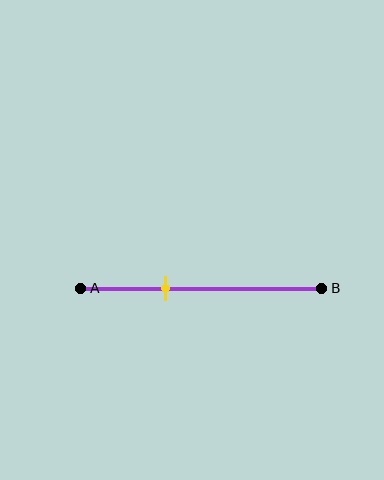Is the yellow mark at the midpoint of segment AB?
No, the mark is at about 35% from A, not at the 50% midpoint.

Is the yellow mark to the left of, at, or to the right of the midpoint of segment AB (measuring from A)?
The yellow mark is to the left of the midpoint of segment AB.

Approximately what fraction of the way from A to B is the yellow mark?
The yellow mark is approximately 35% of the way from A to B.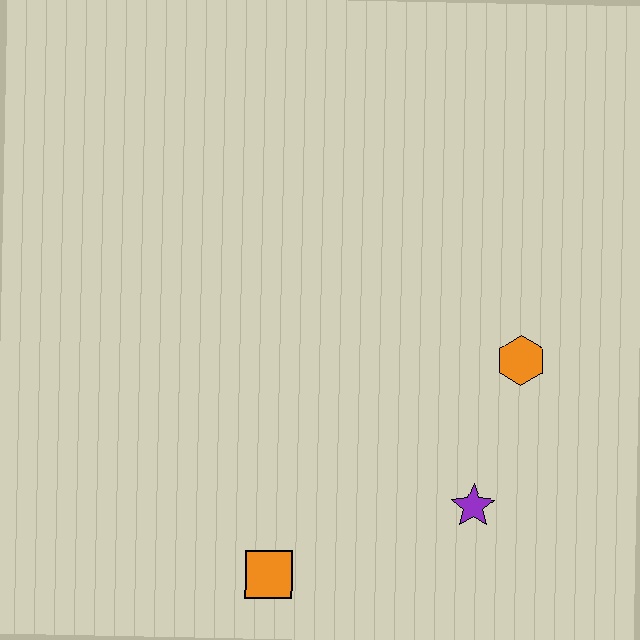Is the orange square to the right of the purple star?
No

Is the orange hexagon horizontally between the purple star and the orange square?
No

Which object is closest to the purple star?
The orange hexagon is closest to the purple star.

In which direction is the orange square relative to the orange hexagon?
The orange square is to the left of the orange hexagon.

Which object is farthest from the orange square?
The orange hexagon is farthest from the orange square.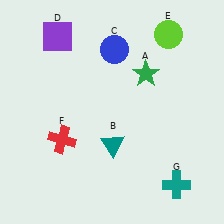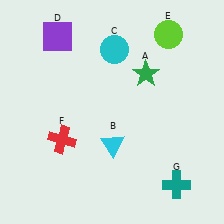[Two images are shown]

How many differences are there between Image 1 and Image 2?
There are 2 differences between the two images.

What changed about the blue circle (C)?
In Image 1, C is blue. In Image 2, it changed to cyan.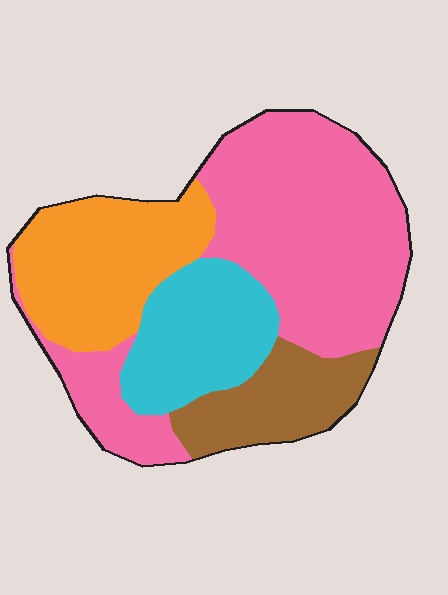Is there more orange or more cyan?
Orange.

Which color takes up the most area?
Pink, at roughly 45%.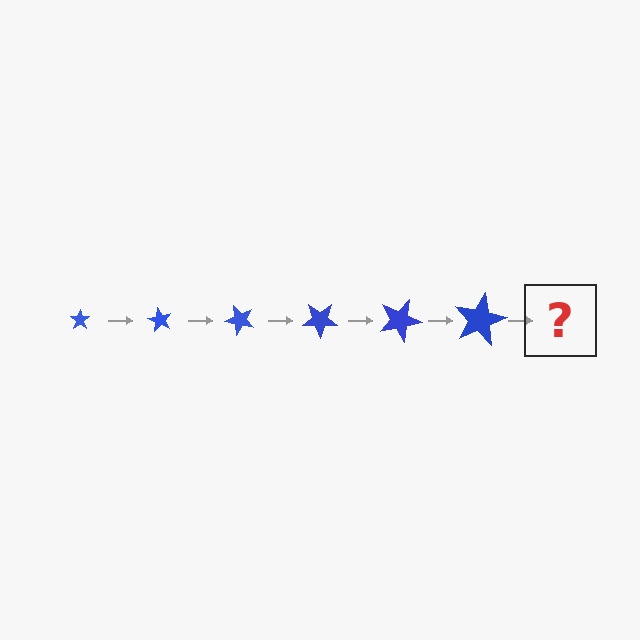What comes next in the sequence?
The next element should be a star, larger than the previous one and rotated 360 degrees from the start.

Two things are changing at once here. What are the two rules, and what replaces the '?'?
The two rules are that the star grows larger each step and it rotates 60 degrees each step. The '?' should be a star, larger than the previous one and rotated 360 degrees from the start.